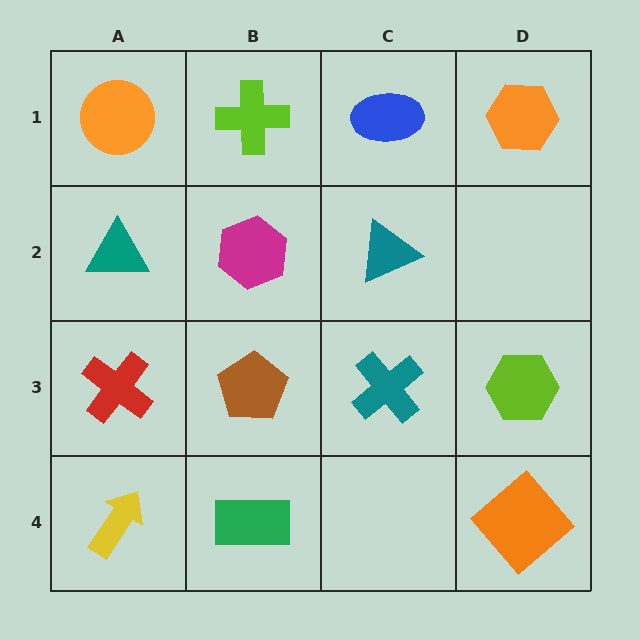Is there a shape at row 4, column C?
No, that cell is empty.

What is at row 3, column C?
A teal cross.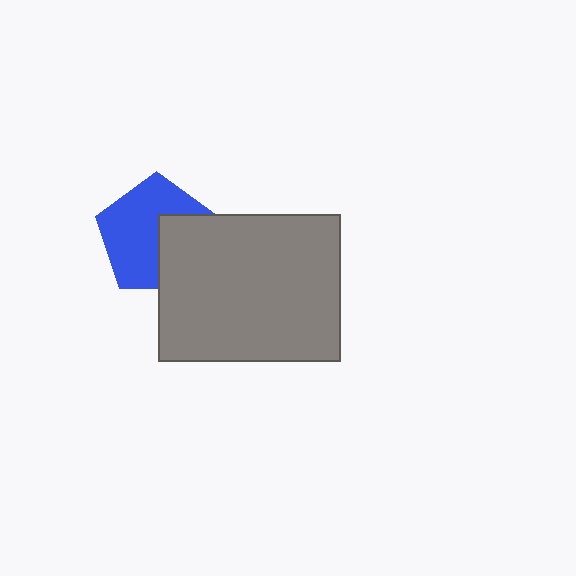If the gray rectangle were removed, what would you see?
You would see the complete blue pentagon.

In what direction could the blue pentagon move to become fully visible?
The blue pentagon could move toward the upper-left. That would shift it out from behind the gray rectangle entirely.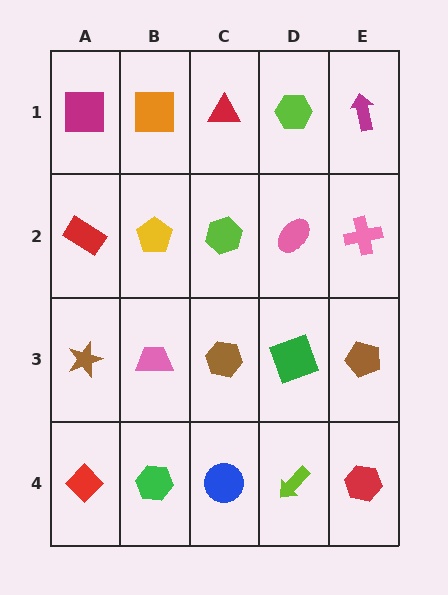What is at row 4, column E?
A red hexagon.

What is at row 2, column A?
A red rectangle.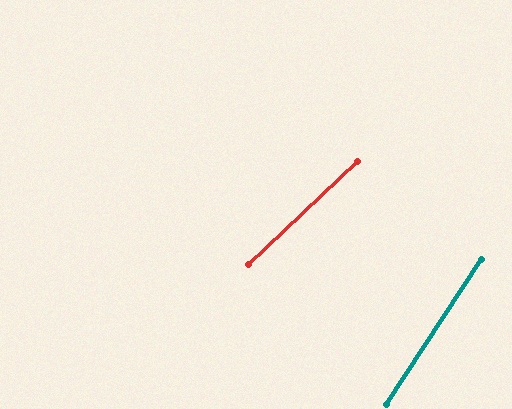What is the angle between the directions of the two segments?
Approximately 13 degrees.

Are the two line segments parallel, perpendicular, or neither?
Neither parallel nor perpendicular — they differ by about 13°.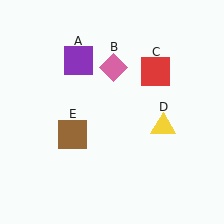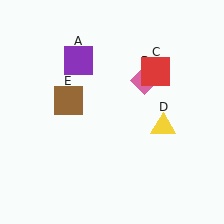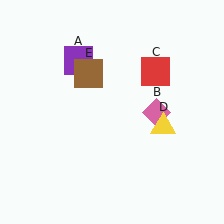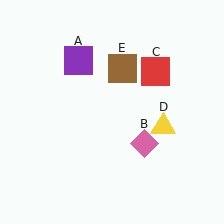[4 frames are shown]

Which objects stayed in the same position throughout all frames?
Purple square (object A) and red square (object C) and yellow triangle (object D) remained stationary.